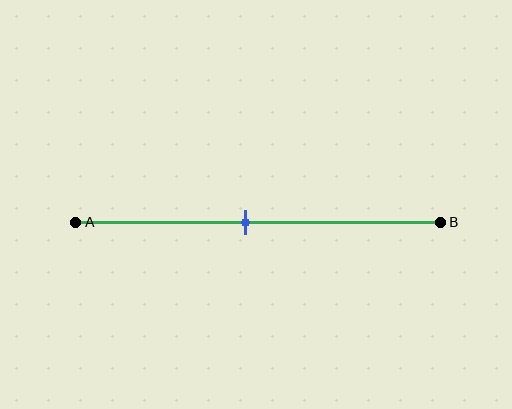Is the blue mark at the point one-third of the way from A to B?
No, the mark is at about 45% from A, not at the 33% one-third point.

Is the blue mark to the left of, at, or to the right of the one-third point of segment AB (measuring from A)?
The blue mark is to the right of the one-third point of segment AB.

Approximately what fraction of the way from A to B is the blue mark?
The blue mark is approximately 45% of the way from A to B.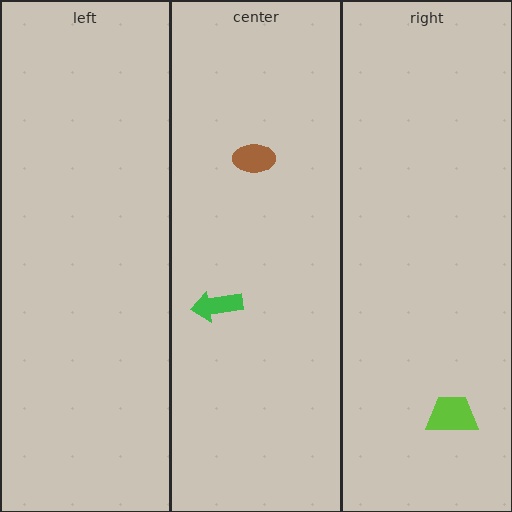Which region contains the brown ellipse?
The center region.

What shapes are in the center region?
The green arrow, the brown ellipse.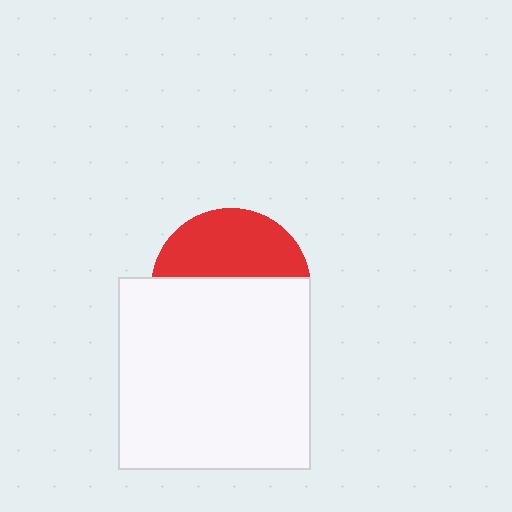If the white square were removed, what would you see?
You would see the complete red circle.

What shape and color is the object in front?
The object in front is a white square.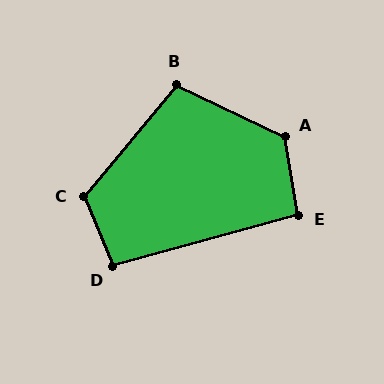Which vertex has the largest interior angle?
A, at approximately 125 degrees.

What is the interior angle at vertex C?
Approximately 117 degrees (obtuse).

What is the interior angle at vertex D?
Approximately 97 degrees (obtuse).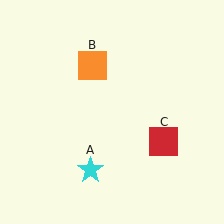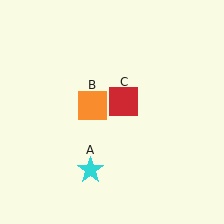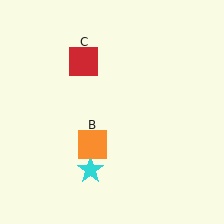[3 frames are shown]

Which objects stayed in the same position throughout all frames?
Cyan star (object A) remained stationary.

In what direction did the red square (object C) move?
The red square (object C) moved up and to the left.